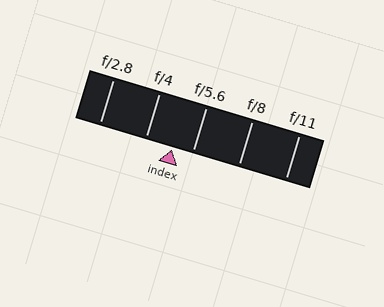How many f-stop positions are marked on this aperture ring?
There are 5 f-stop positions marked.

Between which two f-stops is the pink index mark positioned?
The index mark is between f/4 and f/5.6.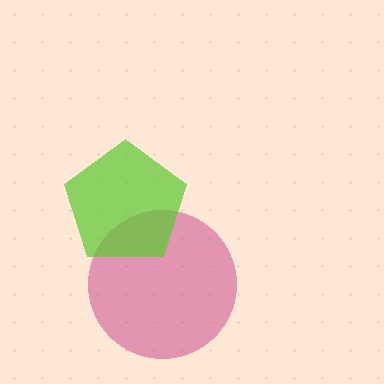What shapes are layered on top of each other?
The layered shapes are: a magenta circle, a lime pentagon.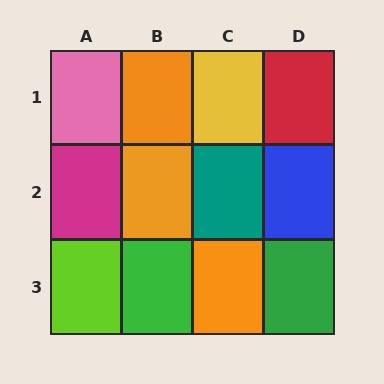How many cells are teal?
1 cell is teal.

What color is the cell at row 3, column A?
Lime.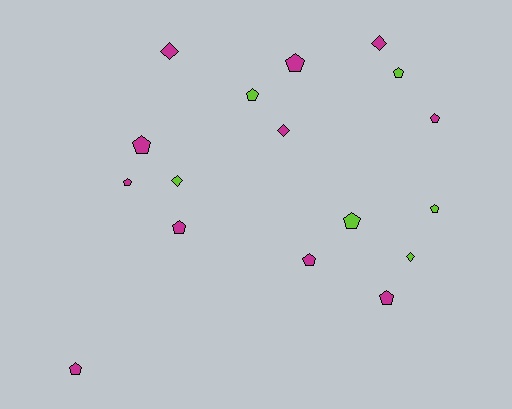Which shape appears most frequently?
Pentagon, with 12 objects.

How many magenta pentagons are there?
There are 8 magenta pentagons.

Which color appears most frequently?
Magenta, with 11 objects.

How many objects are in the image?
There are 17 objects.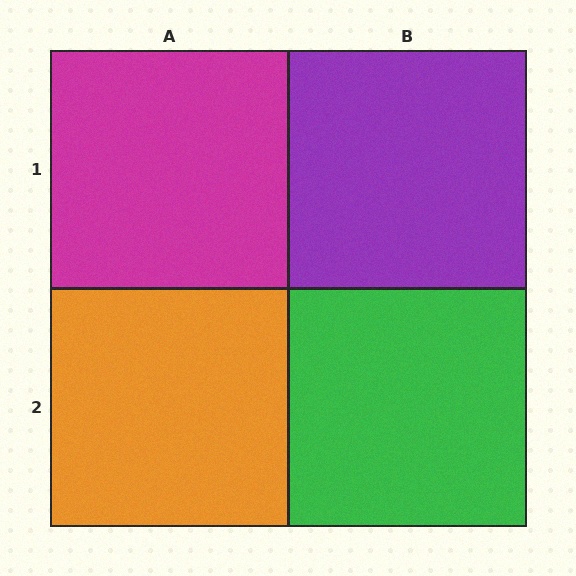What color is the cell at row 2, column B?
Green.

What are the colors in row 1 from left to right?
Magenta, purple.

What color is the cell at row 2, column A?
Orange.